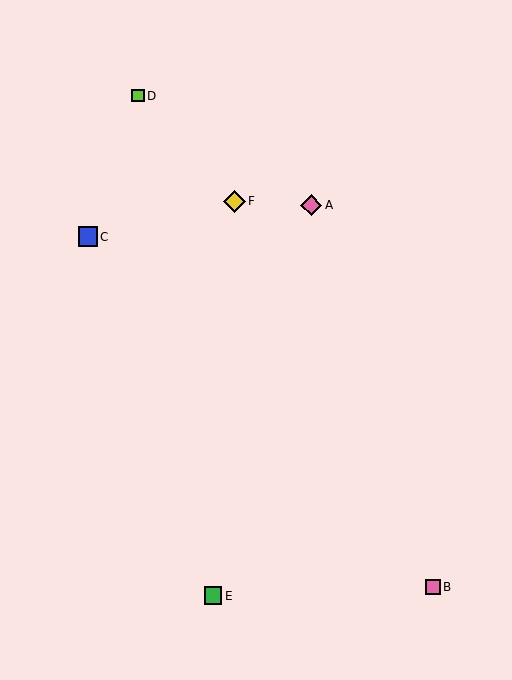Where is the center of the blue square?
The center of the blue square is at (88, 237).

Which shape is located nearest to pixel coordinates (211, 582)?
The green square (labeled E) at (213, 596) is nearest to that location.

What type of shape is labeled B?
Shape B is a pink square.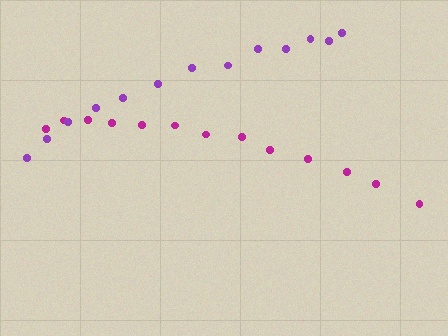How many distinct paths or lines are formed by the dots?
There are 2 distinct paths.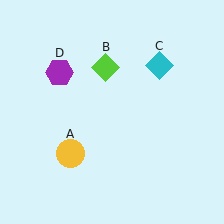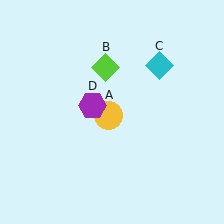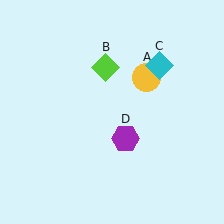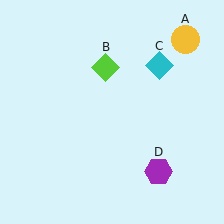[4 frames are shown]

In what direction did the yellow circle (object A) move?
The yellow circle (object A) moved up and to the right.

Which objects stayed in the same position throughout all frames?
Lime diamond (object B) and cyan diamond (object C) remained stationary.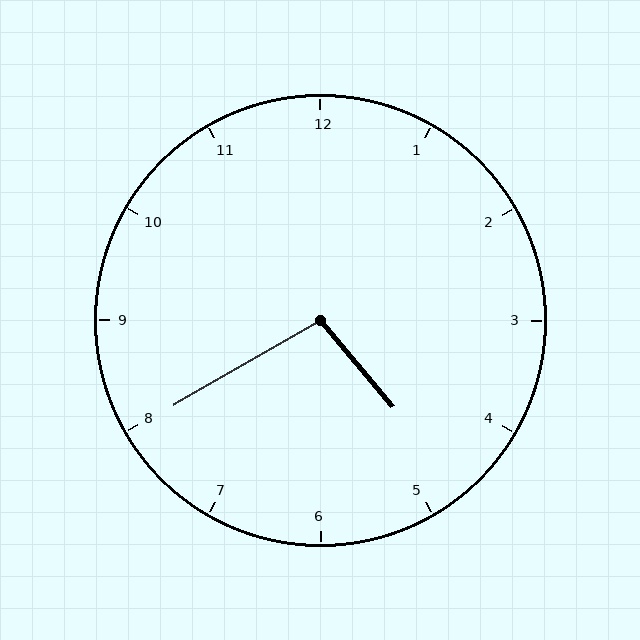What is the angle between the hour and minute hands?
Approximately 100 degrees.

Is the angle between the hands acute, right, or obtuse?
It is obtuse.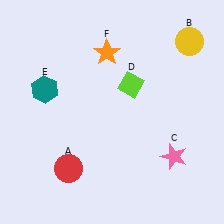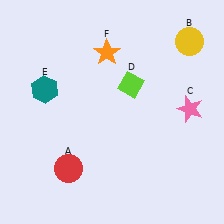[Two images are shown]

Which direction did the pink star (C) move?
The pink star (C) moved up.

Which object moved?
The pink star (C) moved up.